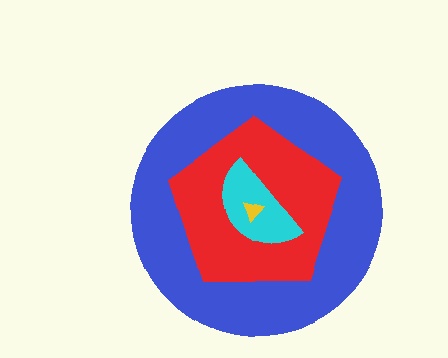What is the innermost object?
The yellow triangle.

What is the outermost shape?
The blue circle.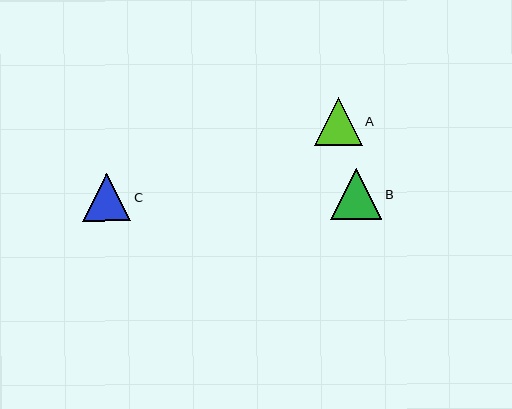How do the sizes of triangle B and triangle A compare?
Triangle B and triangle A are approximately the same size.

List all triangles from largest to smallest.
From largest to smallest: B, A, C.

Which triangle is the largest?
Triangle B is the largest with a size of approximately 51 pixels.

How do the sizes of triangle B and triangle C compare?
Triangle B and triangle C are approximately the same size.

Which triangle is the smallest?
Triangle C is the smallest with a size of approximately 48 pixels.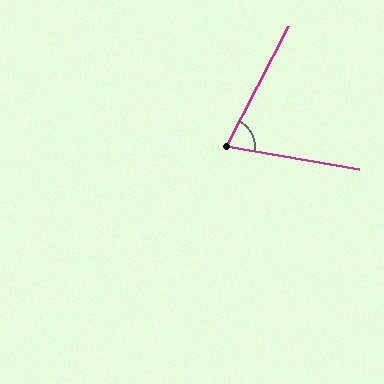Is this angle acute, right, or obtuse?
It is acute.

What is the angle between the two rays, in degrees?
Approximately 73 degrees.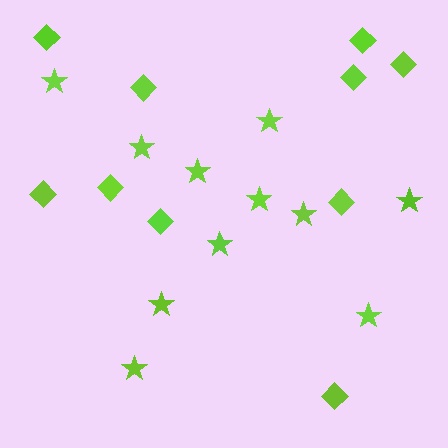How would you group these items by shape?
There are 2 groups: one group of stars (11) and one group of diamonds (10).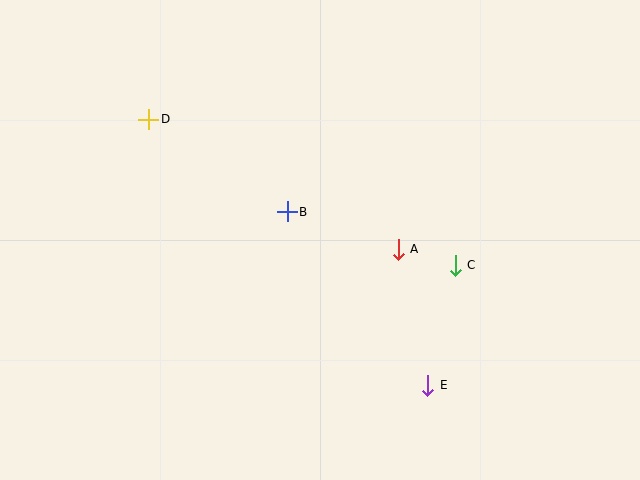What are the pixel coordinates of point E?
Point E is at (428, 385).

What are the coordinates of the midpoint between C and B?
The midpoint between C and B is at (371, 239).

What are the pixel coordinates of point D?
Point D is at (149, 119).